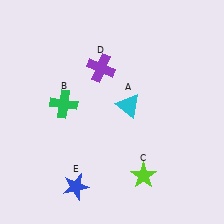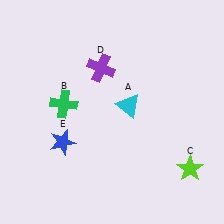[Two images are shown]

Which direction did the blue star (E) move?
The blue star (E) moved up.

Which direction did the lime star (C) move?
The lime star (C) moved right.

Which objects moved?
The objects that moved are: the lime star (C), the blue star (E).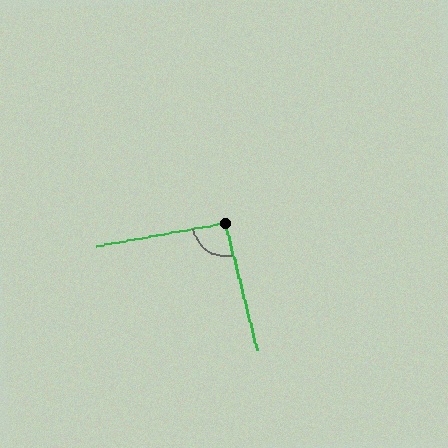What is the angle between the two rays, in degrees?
Approximately 94 degrees.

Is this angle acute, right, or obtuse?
It is approximately a right angle.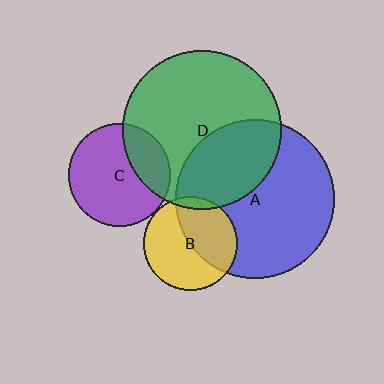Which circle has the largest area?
Circle D (green).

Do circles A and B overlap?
Yes.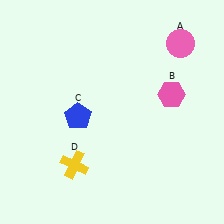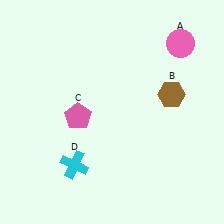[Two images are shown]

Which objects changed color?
B changed from pink to brown. C changed from blue to pink. D changed from yellow to cyan.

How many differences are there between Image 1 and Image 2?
There are 3 differences between the two images.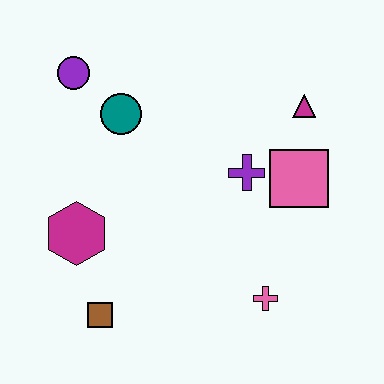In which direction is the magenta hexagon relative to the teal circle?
The magenta hexagon is below the teal circle.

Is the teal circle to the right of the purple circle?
Yes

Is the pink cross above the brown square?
Yes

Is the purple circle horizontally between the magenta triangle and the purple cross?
No